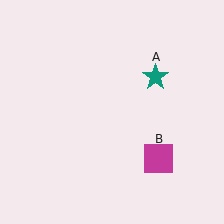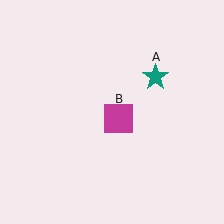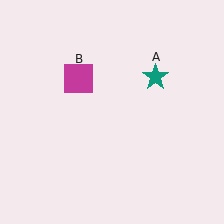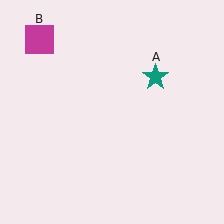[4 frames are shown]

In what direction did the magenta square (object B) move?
The magenta square (object B) moved up and to the left.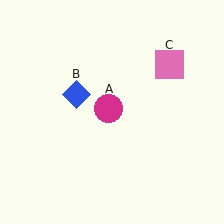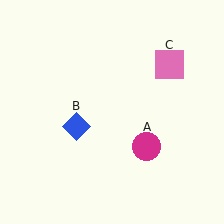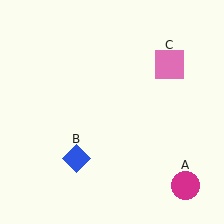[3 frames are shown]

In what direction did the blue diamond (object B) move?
The blue diamond (object B) moved down.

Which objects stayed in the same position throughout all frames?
Pink square (object C) remained stationary.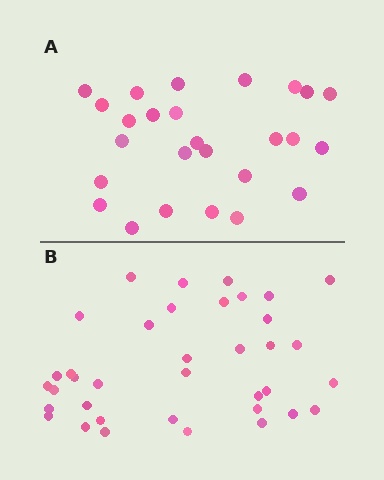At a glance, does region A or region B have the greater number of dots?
Region B (the bottom region) has more dots.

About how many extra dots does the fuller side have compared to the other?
Region B has roughly 12 or so more dots than region A.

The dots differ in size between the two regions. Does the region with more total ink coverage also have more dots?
No. Region A has more total ink coverage because its dots are larger, but region B actually contains more individual dots. Total area can be misleading — the number of items is what matters here.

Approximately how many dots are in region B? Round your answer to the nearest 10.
About 40 dots. (The exact count is 37, which rounds to 40.)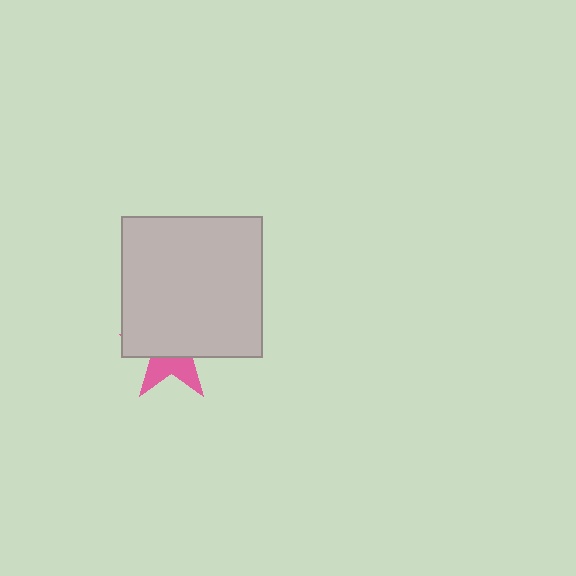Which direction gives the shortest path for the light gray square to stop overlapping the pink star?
Moving up gives the shortest separation.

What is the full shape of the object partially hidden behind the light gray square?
The partially hidden object is a pink star.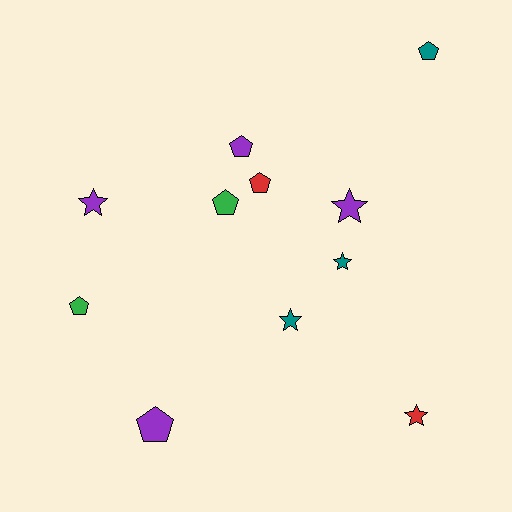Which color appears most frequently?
Purple, with 4 objects.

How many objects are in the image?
There are 11 objects.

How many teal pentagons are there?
There is 1 teal pentagon.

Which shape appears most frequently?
Pentagon, with 6 objects.